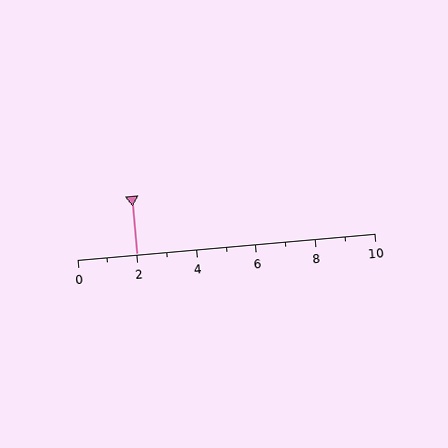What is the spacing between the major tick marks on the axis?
The major ticks are spaced 2 apart.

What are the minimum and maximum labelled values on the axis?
The axis runs from 0 to 10.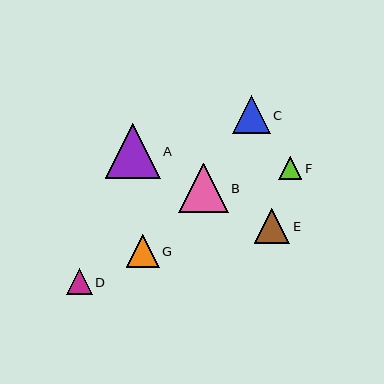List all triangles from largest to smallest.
From largest to smallest: A, B, C, E, G, D, F.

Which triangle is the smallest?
Triangle F is the smallest with a size of approximately 23 pixels.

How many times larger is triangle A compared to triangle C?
Triangle A is approximately 1.5 times the size of triangle C.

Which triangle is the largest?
Triangle A is the largest with a size of approximately 55 pixels.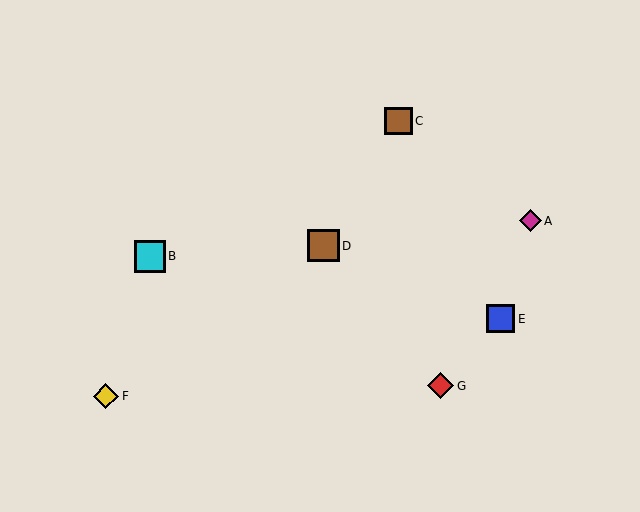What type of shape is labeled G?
Shape G is a red diamond.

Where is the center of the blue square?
The center of the blue square is at (501, 319).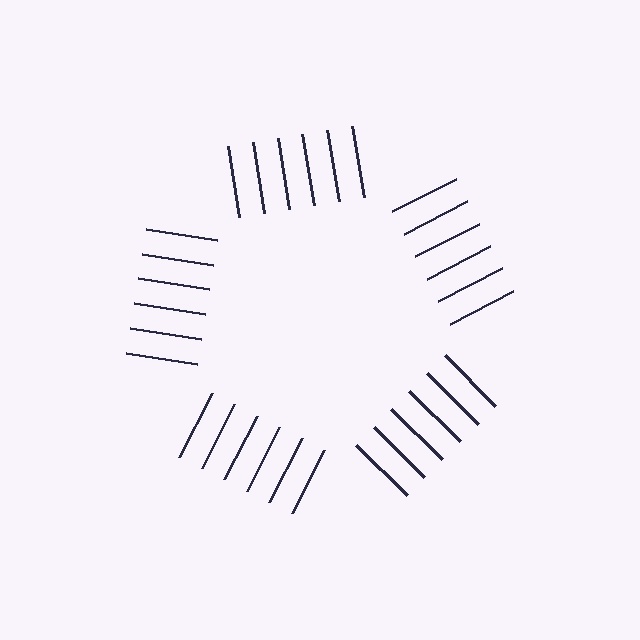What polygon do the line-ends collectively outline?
An illusory pentagon — the line segments terminate on its edges but no continuous stroke is drawn.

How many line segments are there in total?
30 — 6 along each of the 5 edges.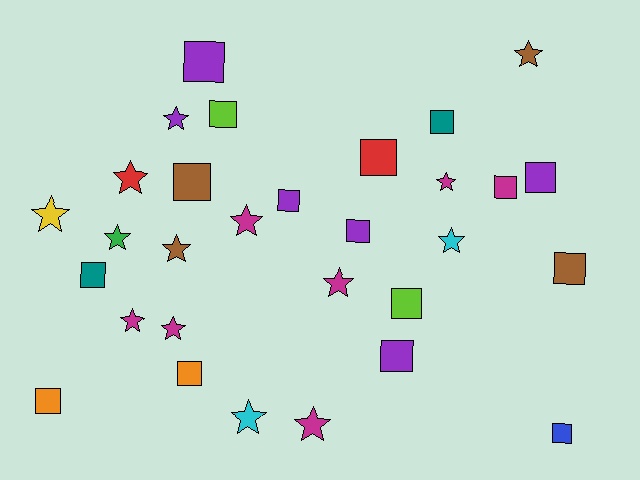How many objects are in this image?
There are 30 objects.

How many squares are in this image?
There are 16 squares.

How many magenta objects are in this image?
There are 7 magenta objects.